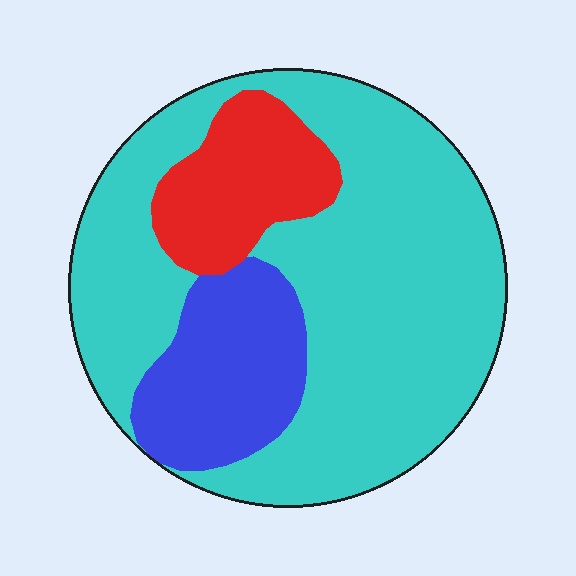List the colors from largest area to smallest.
From largest to smallest: cyan, blue, red.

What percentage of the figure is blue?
Blue takes up about one sixth (1/6) of the figure.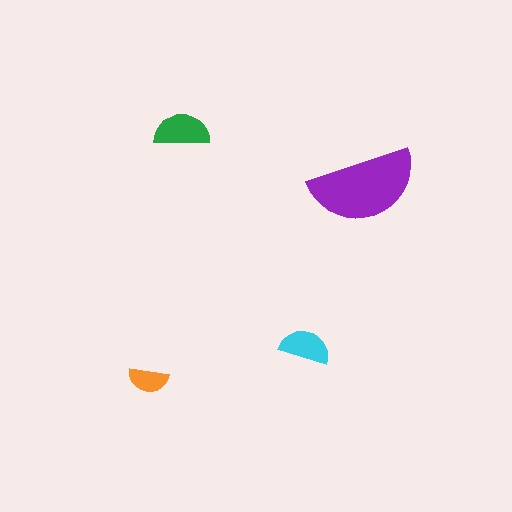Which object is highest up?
The green semicircle is topmost.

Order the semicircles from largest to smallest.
the purple one, the green one, the cyan one, the orange one.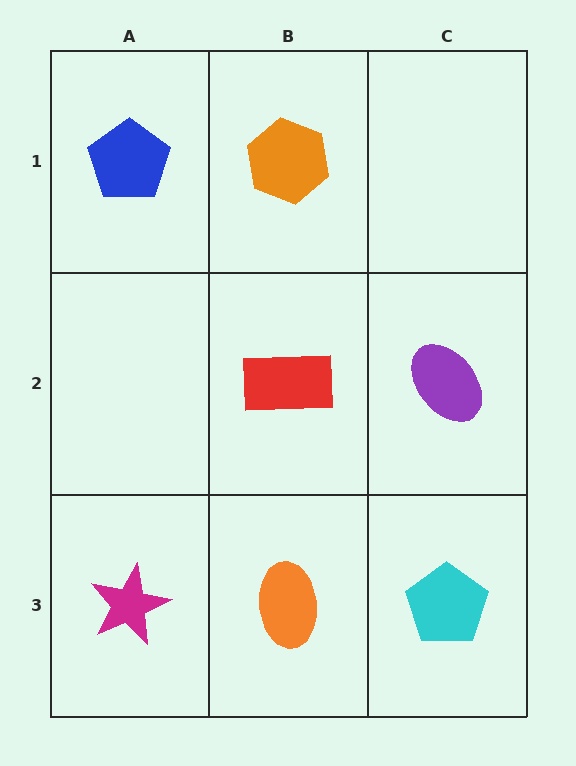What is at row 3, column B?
An orange ellipse.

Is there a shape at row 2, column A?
No, that cell is empty.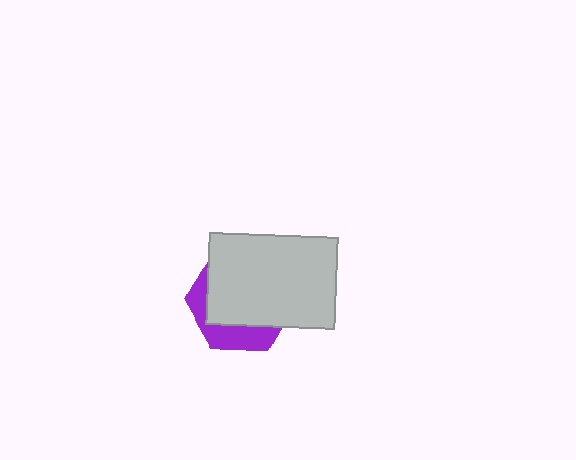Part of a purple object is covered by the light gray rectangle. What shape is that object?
It is a hexagon.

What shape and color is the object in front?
The object in front is a light gray rectangle.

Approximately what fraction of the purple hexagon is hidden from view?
Roughly 70% of the purple hexagon is hidden behind the light gray rectangle.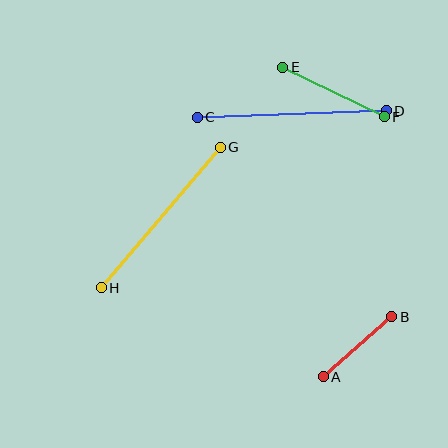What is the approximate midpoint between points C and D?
The midpoint is at approximately (292, 114) pixels.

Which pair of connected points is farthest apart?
Points C and D are farthest apart.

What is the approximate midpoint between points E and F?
The midpoint is at approximately (333, 92) pixels.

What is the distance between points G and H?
The distance is approximately 184 pixels.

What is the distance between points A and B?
The distance is approximately 91 pixels.